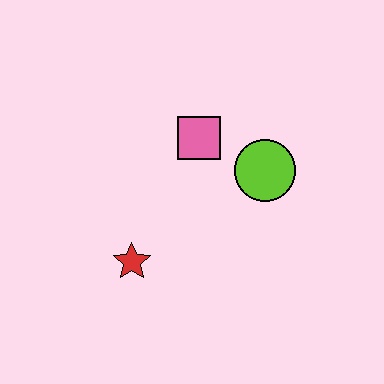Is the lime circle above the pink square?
No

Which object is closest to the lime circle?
The pink square is closest to the lime circle.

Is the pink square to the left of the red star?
No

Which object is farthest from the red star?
The lime circle is farthest from the red star.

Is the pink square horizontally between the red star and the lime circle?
Yes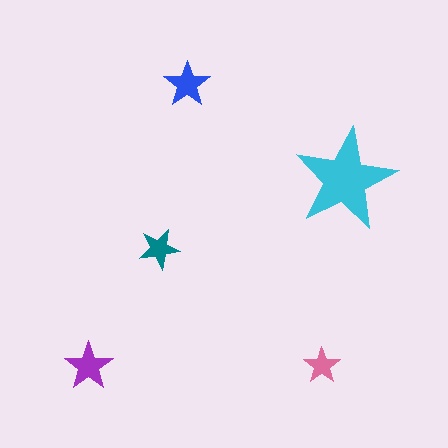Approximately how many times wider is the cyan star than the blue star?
About 2 times wider.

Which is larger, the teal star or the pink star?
The teal one.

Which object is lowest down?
The purple star is bottommost.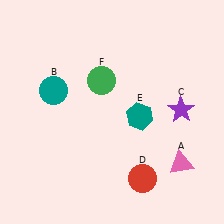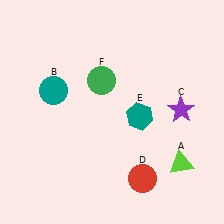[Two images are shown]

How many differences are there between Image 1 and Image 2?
There is 1 difference between the two images.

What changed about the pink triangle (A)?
In Image 1, A is pink. In Image 2, it changed to lime.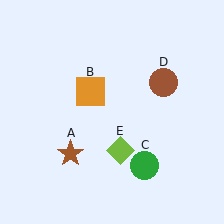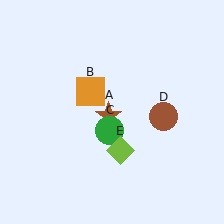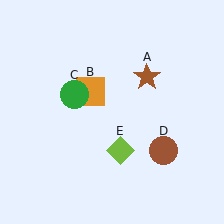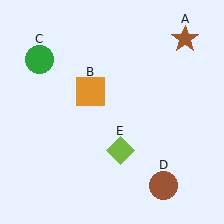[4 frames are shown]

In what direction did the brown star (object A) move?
The brown star (object A) moved up and to the right.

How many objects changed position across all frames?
3 objects changed position: brown star (object A), green circle (object C), brown circle (object D).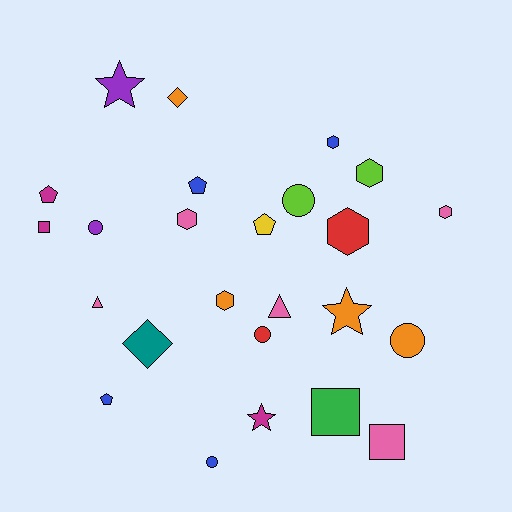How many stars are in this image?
There are 3 stars.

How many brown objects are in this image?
There are no brown objects.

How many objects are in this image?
There are 25 objects.